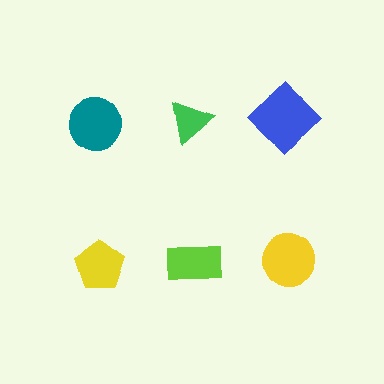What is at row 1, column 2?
A green triangle.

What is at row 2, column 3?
A yellow circle.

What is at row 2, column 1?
A yellow pentagon.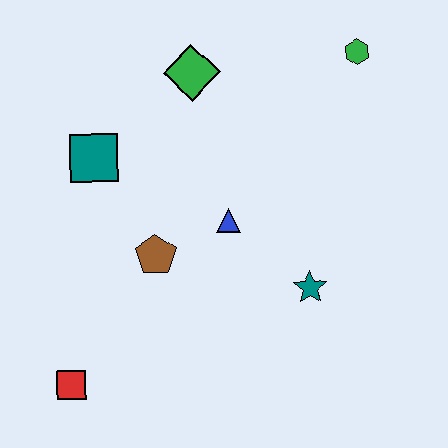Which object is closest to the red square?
The brown pentagon is closest to the red square.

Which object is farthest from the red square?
The green hexagon is farthest from the red square.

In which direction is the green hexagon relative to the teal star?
The green hexagon is above the teal star.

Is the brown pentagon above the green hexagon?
No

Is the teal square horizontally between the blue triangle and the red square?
Yes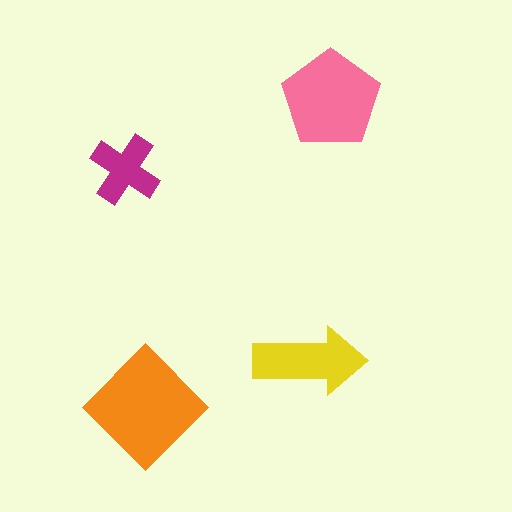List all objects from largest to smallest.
The orange diamond, the pink pentagon, the yellow arrow, the magenta cross.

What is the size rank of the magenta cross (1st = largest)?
4th.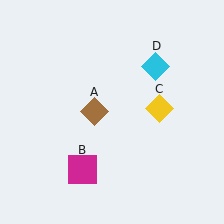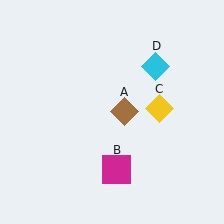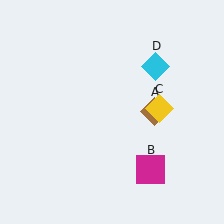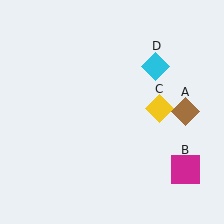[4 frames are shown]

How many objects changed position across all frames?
2 objects changed position: brown diamond (object A), magenta square (object B).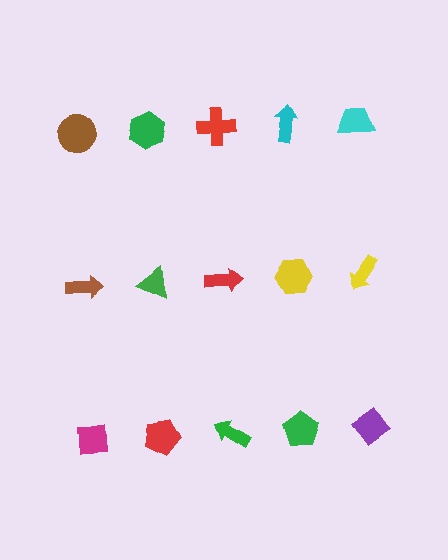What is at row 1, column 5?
A cyan trapezoid.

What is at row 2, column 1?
A brown arrow.